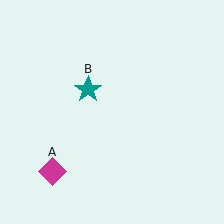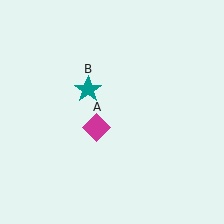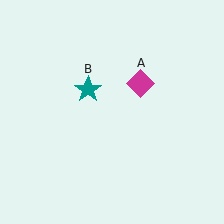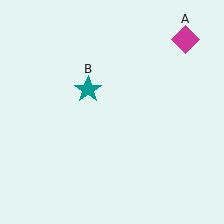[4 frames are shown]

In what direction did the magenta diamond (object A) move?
The magenta diamond (object A) moved up and to the right.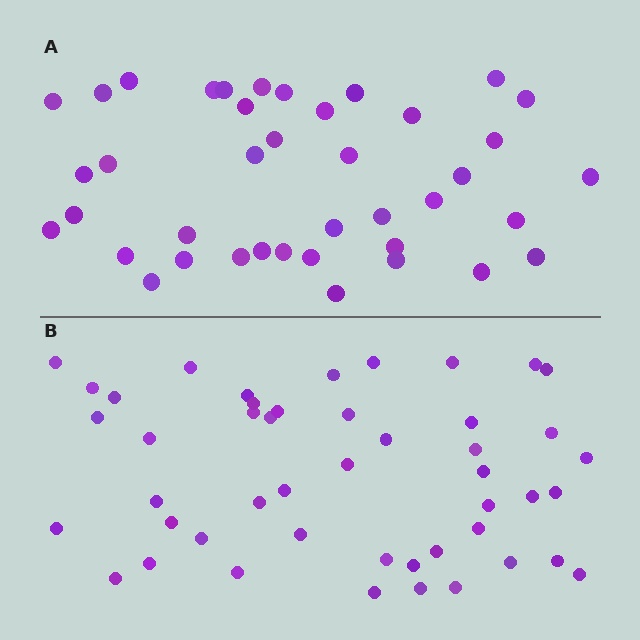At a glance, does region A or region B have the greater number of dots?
Region B (the bottom region) has more dots.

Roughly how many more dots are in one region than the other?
Region B has roughly 8 or so more dots than region A.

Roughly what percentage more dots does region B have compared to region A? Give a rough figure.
About 20% more.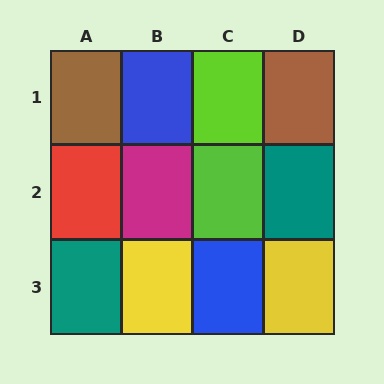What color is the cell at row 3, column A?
Teal.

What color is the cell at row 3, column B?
Yellow.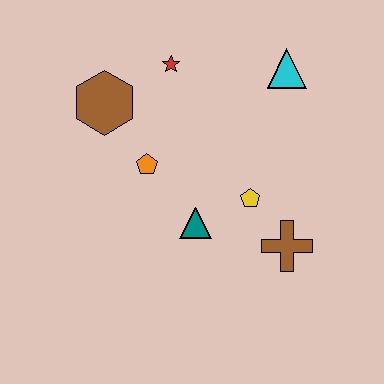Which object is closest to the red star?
The brown hexagon is closest to the red star.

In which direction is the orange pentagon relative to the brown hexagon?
The orange pentagon is below the brown hexagon.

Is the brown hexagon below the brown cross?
No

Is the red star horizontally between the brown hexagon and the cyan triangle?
Yes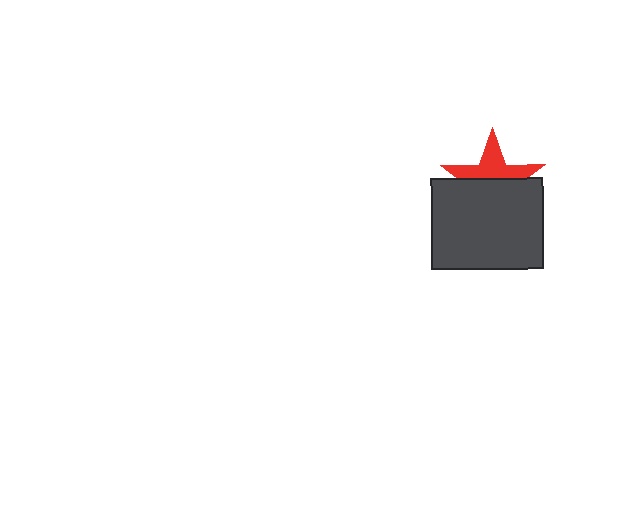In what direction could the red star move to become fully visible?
The red star could move up. That would shift it out from behind the dark gray rectangle entirely.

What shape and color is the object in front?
The object in front is a dark gray rectangle.